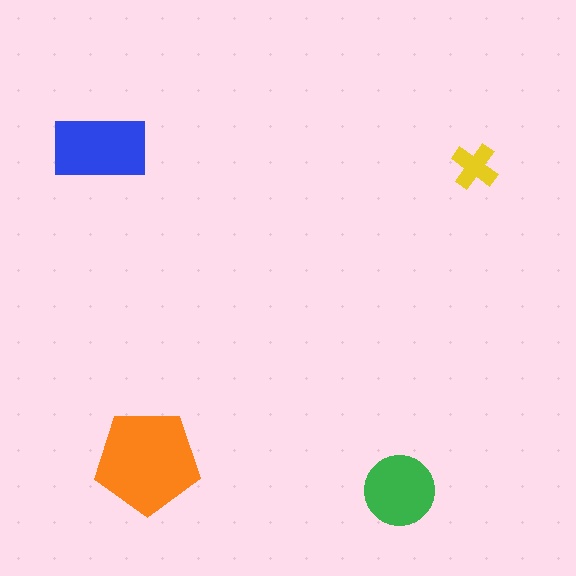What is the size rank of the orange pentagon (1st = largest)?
1st.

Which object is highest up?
The blue rectangle is topmost.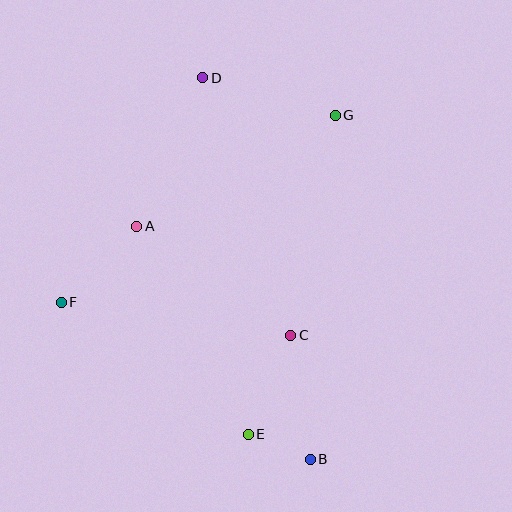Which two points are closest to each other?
Points B and E are closest to each other.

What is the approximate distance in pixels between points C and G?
The distance between C and G is approximately 224 pixels.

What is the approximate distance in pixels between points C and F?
The distance between C and F is approximately 232 pixels.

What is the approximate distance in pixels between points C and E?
The distance between C and E is approximately 108 pixels.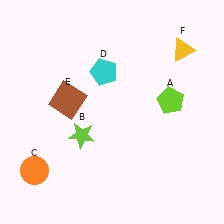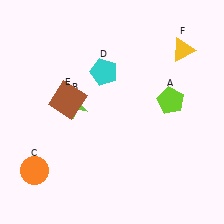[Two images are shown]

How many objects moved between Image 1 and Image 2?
1 object moved between the two images.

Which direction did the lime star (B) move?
The lime star (B) moved up.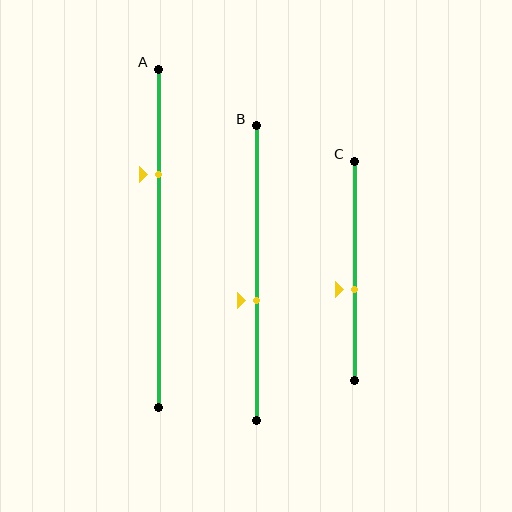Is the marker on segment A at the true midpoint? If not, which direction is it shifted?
No, the marker on segment A is shifted upward by about 19% of the segment length.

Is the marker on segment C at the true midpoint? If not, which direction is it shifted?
No, the marker on segment C is shifted downward by about 9% of the segment length.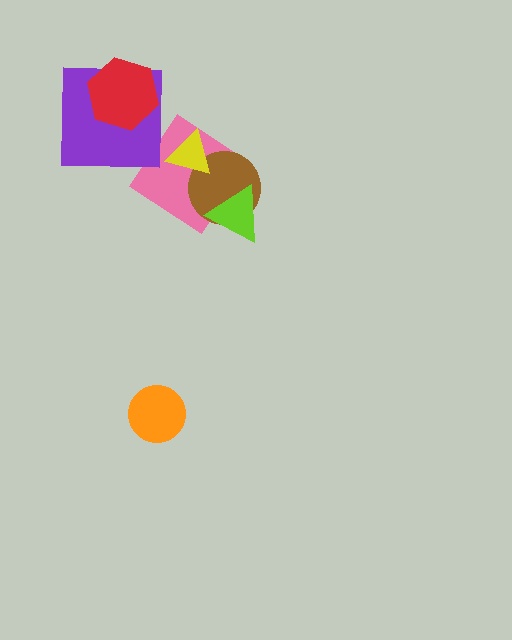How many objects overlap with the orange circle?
0 objects overlap with the orange circle.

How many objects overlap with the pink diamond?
3 objects overlap with the pink diamond.